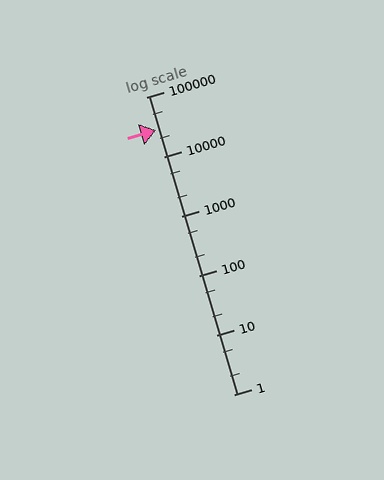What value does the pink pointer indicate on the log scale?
The pointer indicates approximately 28000.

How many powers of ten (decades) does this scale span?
The scale spans 5 decades, from 1 to 100000.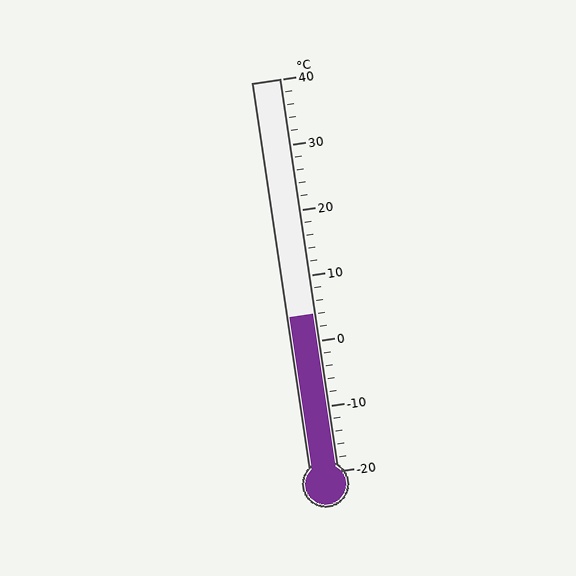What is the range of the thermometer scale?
The thermometer scale ranges from -20°C to 40°C.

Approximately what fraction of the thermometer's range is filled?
The thermometer is filled to approximately 40% of its range.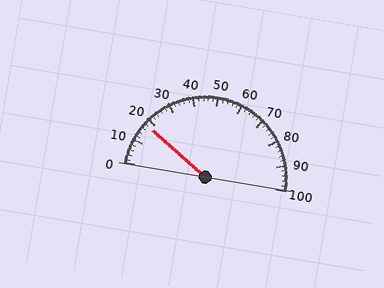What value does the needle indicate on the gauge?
The needle indicates approximately 18.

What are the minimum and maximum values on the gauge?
The gauge ranges from 0 to 100.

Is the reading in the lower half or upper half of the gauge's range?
The reading is in the lower half of the range (0 to 100).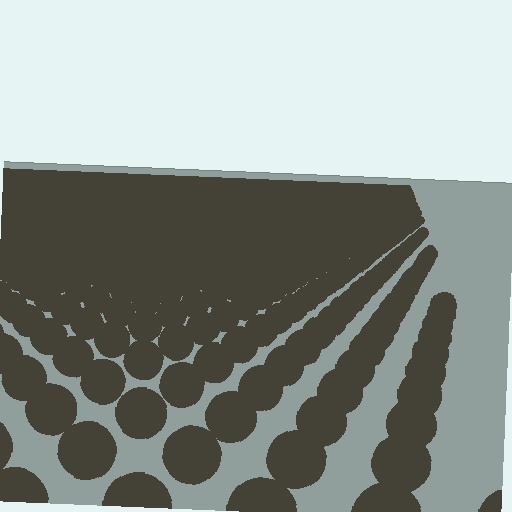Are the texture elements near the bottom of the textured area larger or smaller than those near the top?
Larger. Near the bottom, elements are closer to the viewer and appear at a bigger on-screen size.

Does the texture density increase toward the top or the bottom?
Density increases toward the top.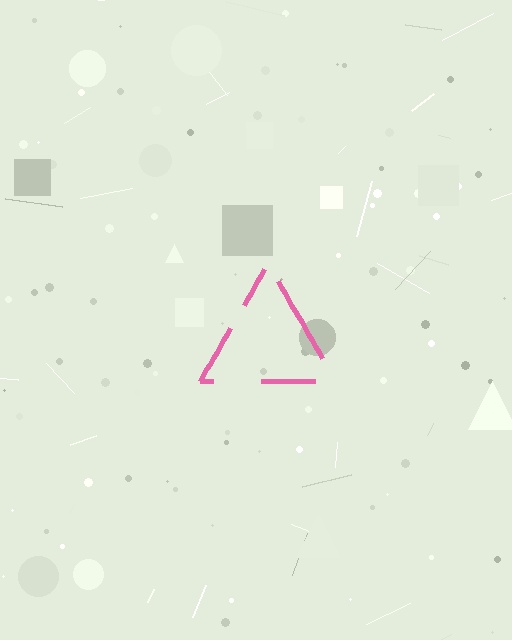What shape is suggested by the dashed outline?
The dashed outline suggests a triangle.